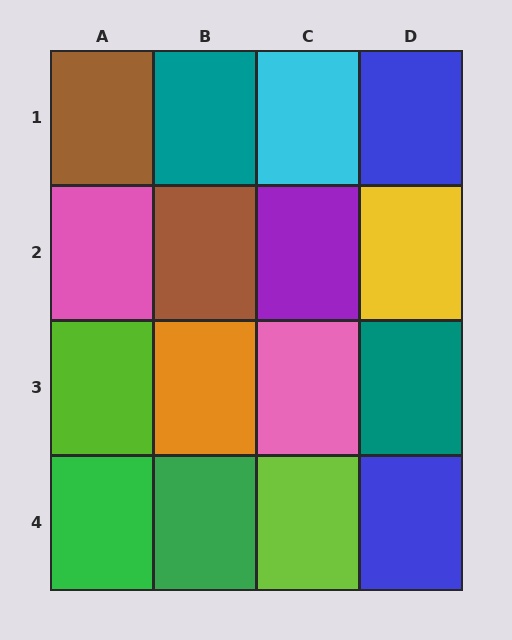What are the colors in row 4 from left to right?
Green, green, lime, blue.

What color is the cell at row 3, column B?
Orange.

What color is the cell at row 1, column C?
Cyan.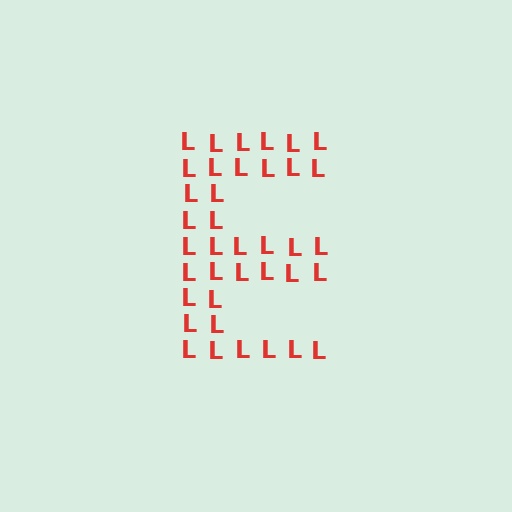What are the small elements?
The small elements are letter L's.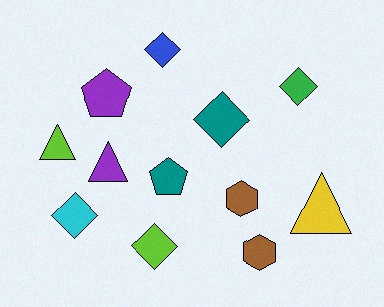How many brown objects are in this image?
There are 2 brown objects.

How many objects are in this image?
There are 12 objects.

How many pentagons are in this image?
There are 2 pentagons.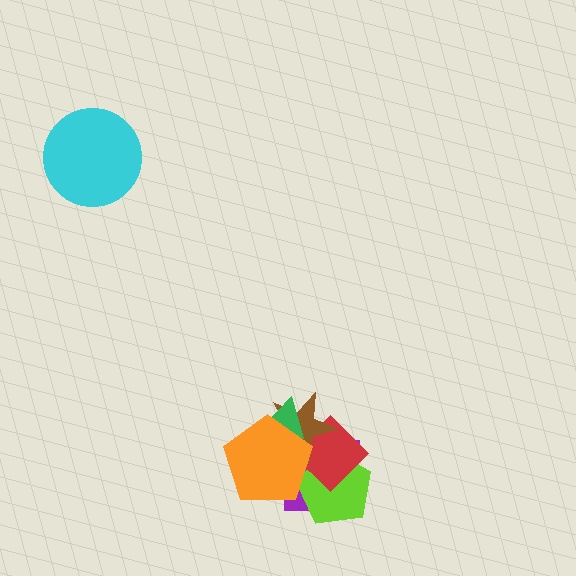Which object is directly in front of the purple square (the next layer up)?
The lime pentagon is directly in front of the purple square.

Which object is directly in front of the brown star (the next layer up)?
The green triangle is directly in front of the brown star.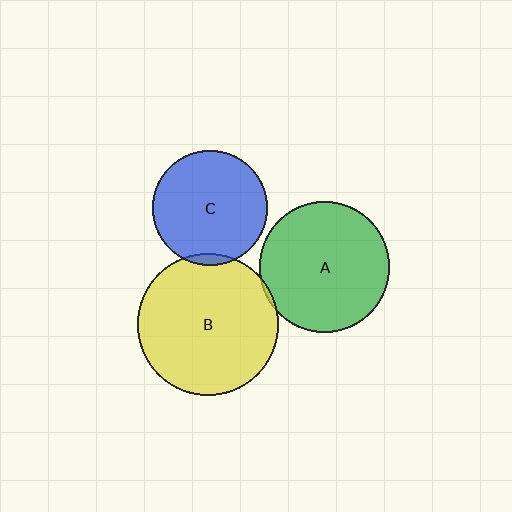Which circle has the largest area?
Circle B (yellow).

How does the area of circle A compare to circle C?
Approximately 1.3 times.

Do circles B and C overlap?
Yes.